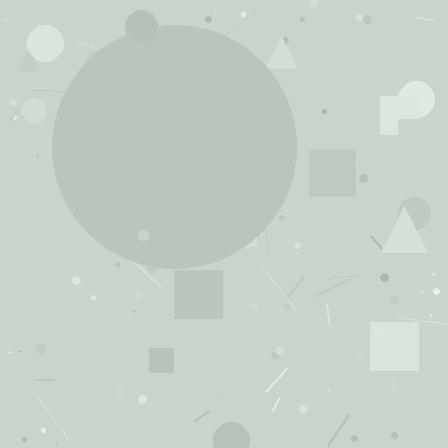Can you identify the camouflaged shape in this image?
The camouflaged shape is a circle.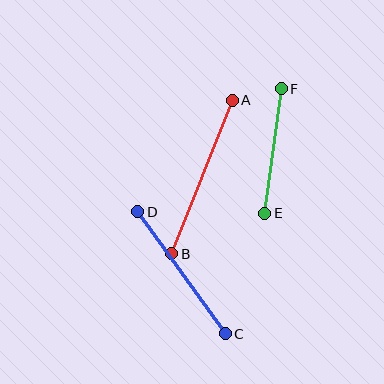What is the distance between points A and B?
The distance is approximately 165 pixels.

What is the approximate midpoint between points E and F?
The midpoint is at approximately (273, 151) pixels.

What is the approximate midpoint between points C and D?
The midpoint is at approximately (182, 273) pixels.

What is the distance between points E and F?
The distance is approximately 125 pixels.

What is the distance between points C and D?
The distance is approximately 150 pixels.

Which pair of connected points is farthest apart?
Points A and B are farthest apart.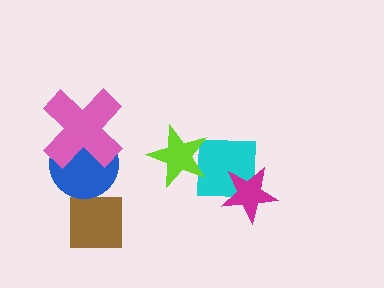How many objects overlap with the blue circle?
1 object overlaps with the blue circle.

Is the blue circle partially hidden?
Yes, it is partially covered by another shape.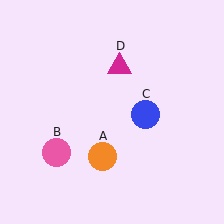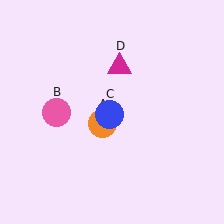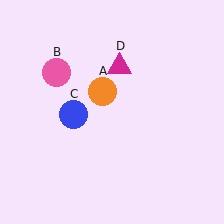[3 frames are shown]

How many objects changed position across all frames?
3 objects changed position: orange circle (object A), pink circle (object B), blue circle (object C).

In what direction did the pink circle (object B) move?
The pink circle (object B) moved up.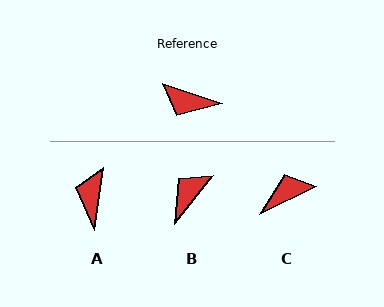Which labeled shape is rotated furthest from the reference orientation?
C, about 136 degrees away.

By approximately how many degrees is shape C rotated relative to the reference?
Approximately 136 degrees clockwise.